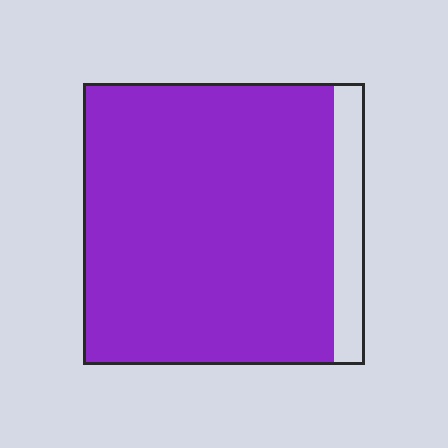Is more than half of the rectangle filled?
Yes.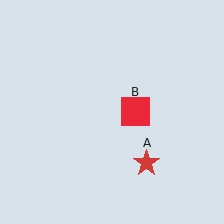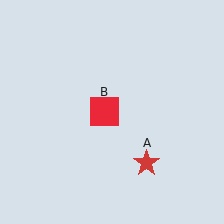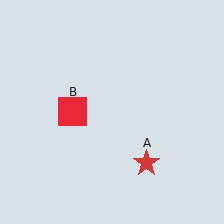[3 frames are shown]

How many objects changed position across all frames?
1 object changed position: red square (object B).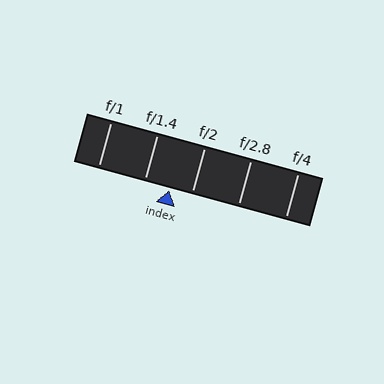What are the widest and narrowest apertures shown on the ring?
The widest aperture shown is f/1 and the narrowest is f/4.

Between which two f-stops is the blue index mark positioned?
The index mark is between f/1.4 and f/2.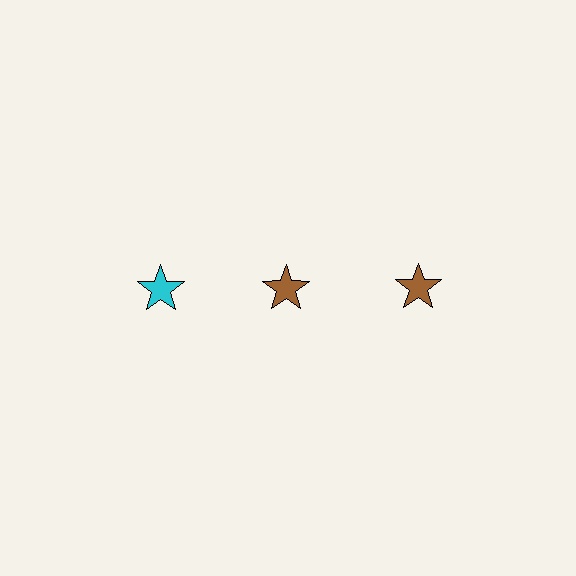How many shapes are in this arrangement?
There are 3 shapes arranged in a grid pattern.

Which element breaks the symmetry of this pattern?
The cyan star in the top row, leftmost column breaks the symmetry. All other shapes are brown stars.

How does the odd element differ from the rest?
It has a different color: cyan instead of brown.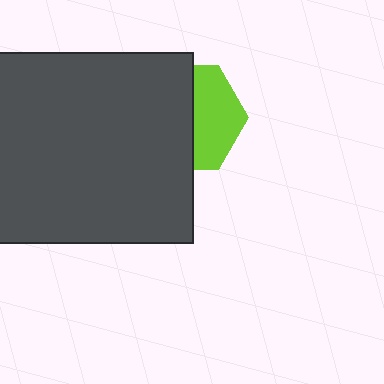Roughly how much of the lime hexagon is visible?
A small part of it is visible (roughly 45%).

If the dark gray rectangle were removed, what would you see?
You would see the complete lime hexagon.